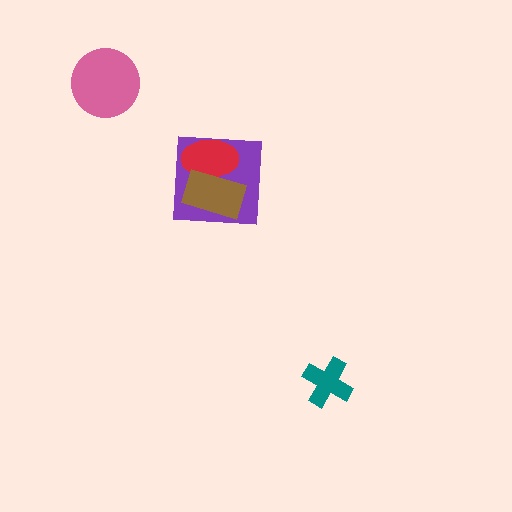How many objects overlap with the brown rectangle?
2 objects overlap with the brown rectangle.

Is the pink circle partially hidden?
No, no other shape covers it.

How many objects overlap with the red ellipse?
2 objects overlap with the red ellipse.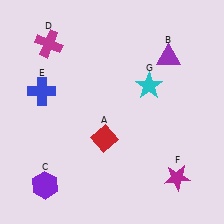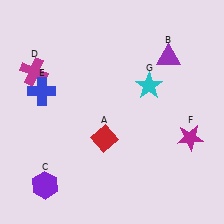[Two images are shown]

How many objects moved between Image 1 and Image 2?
2 objects moved between the two images.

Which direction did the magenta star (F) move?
The magenta star (F) moved up.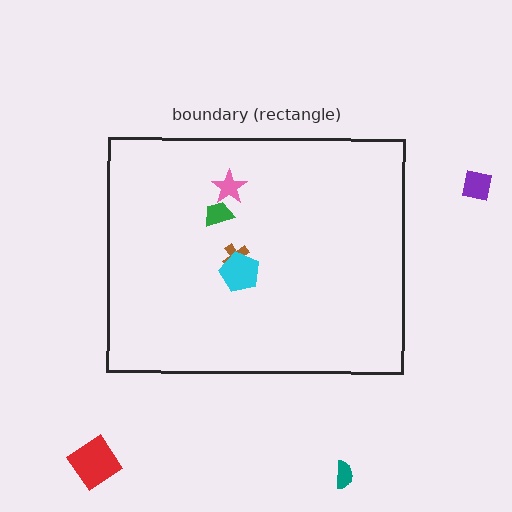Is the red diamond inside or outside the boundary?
Outside.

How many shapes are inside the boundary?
4 inside, 3 outside.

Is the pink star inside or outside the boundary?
Inside.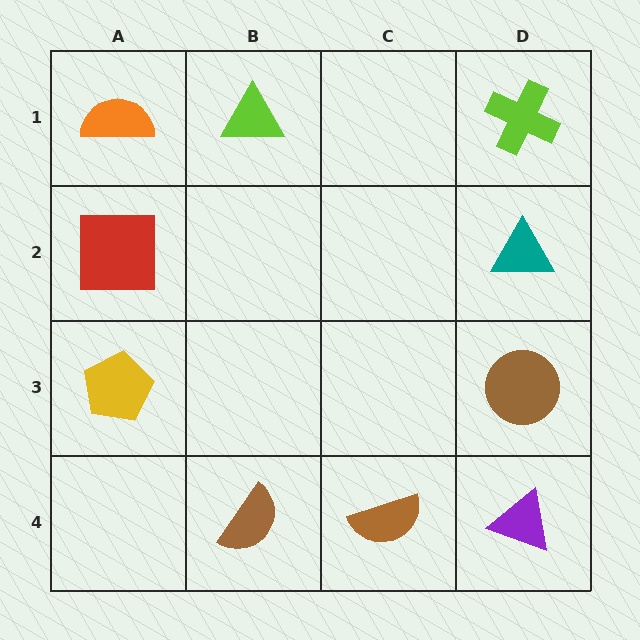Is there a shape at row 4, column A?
No, that cell is empty.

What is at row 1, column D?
A lime cross.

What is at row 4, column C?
A brown semicircle.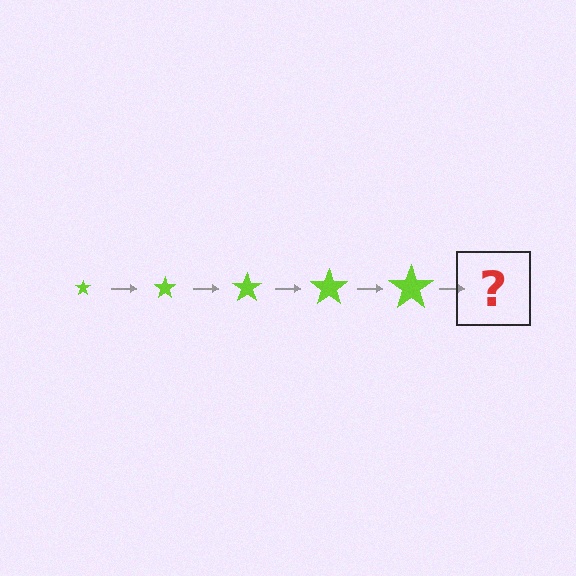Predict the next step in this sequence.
The next step is a lime star, larger than the previous one.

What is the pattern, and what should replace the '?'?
The pattern is that the star gets progressively larger each step. The '?' should be a lime star, larger than the previous one.